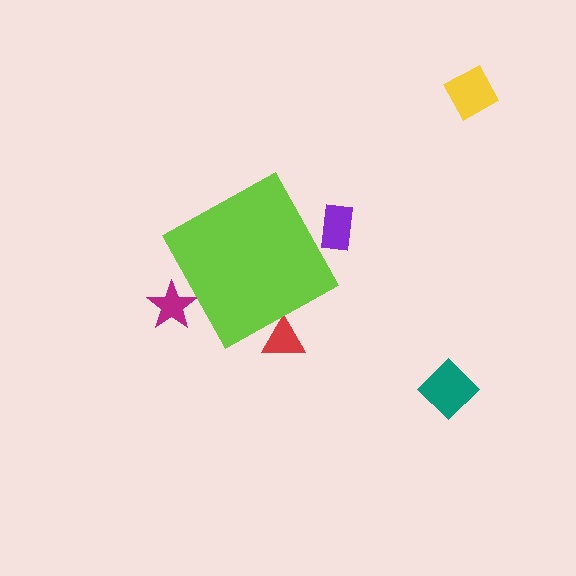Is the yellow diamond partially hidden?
No, the yellow diamond is fully visible.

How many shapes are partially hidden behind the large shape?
3 shapes are partially hidden.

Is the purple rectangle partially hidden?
Yes, the purple rectangle is partially hidden behind the lime diamond.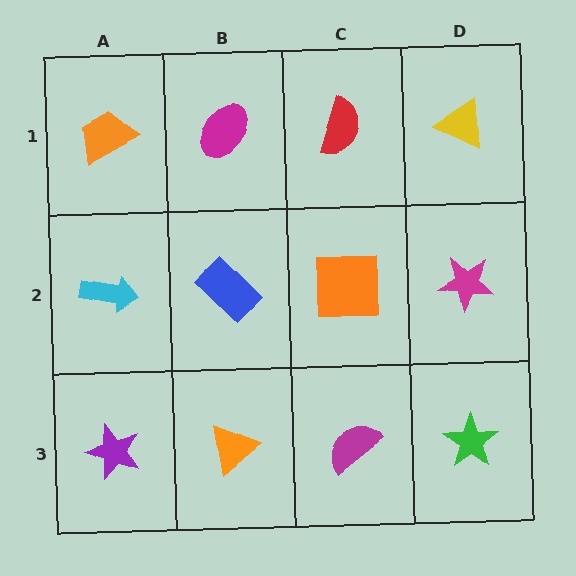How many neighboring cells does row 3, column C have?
3.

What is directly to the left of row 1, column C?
A magenta ellipse.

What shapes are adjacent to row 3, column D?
A magenta star (row 2, column D), a magenta semicircle (row 3, column C).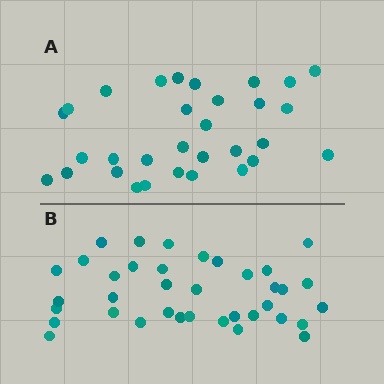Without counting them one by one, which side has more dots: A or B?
Region B (the bottom region) has more dots.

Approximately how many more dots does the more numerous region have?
Region B has about 6 more dots than region A.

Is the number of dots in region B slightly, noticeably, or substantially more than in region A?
Region B has only slightly more — the two regions are fairly close. The ratio is roughly 1.2 to 1.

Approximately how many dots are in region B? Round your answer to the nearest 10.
About 40 dots. (The exact count is 37, which rounds to 40.)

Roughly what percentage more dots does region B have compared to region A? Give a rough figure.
About 20% more.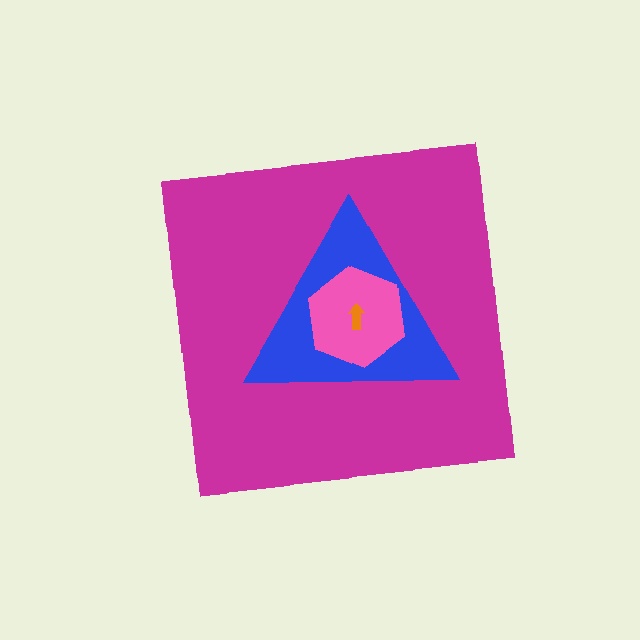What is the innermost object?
The orange arrow.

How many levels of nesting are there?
4.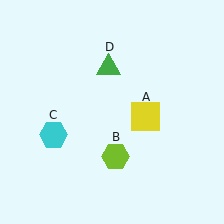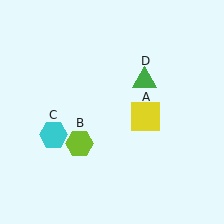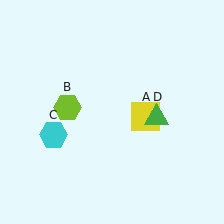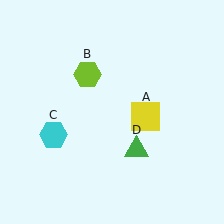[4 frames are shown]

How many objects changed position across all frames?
2 objects changed position: lime hexagon (object B), green triangle (object D).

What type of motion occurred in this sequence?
The lime hexagon (object B), green triangle (object D) rotated clockwise around the center of the scene.